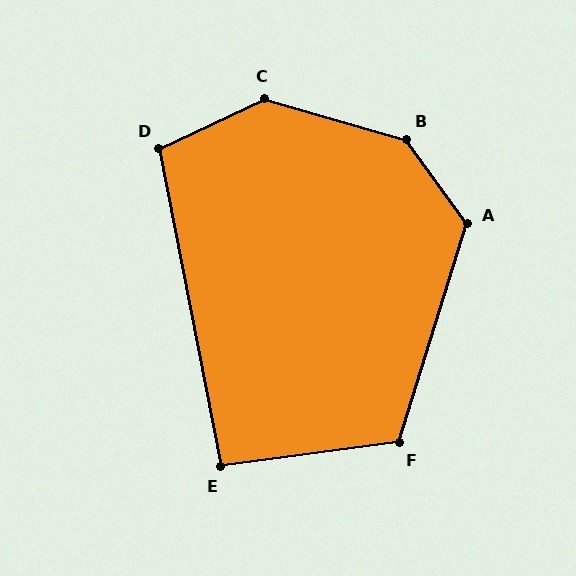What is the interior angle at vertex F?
Approximately 115 degrees (obtuse).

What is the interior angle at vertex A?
Approximately 127 degrees (obtuse).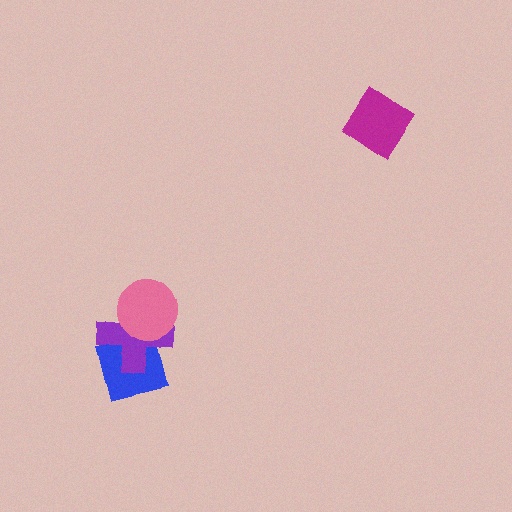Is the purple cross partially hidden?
Yes, it is partially covered by another shape.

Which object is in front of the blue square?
The purple cross is in front of the blue square.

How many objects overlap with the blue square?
1 object overlaps with the blue square.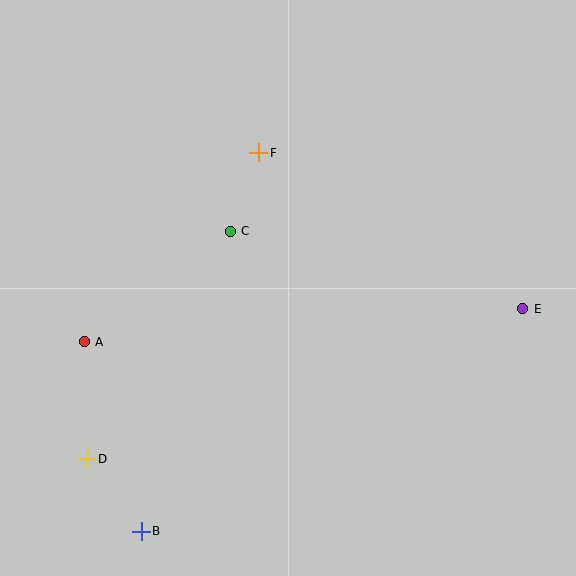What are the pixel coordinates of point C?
Point C is at (230, 231).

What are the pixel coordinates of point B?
Point B is at (141, 531).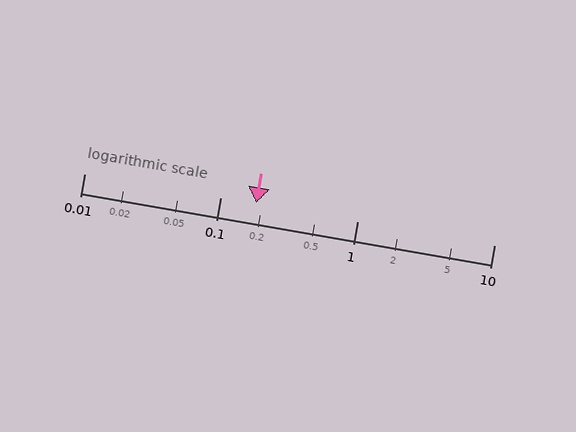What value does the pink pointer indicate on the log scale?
The pointer indicates approximately 0.18.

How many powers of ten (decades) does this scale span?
The scale spans 3 decades, from 0.01 to 10.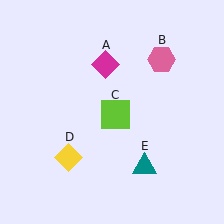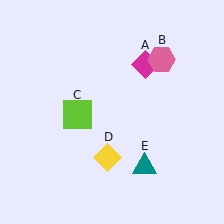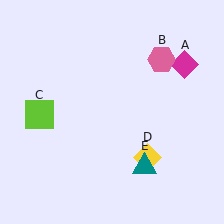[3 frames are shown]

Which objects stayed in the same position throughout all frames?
Pink hexagon (object B) and teal triangle (object E) remained stationary.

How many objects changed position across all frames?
3 objects changed position: magenta diamond (object A), lime square (object C), yellow diamond (object D).